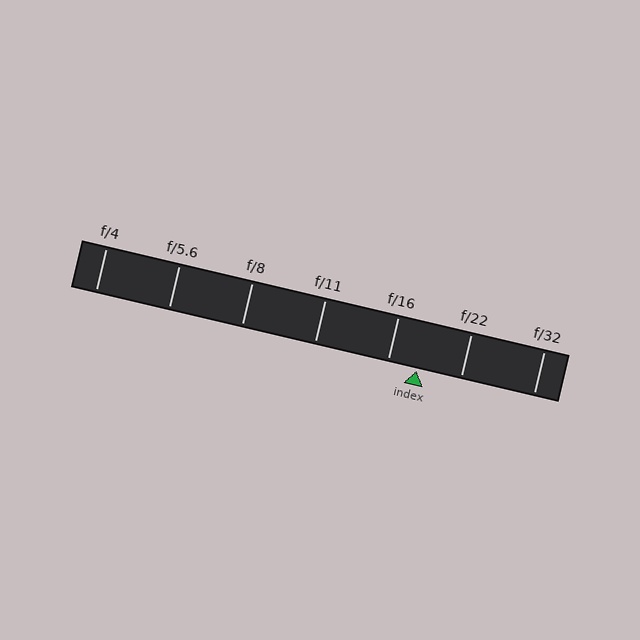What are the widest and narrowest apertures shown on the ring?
The widest aperture shown is f/4 and the narrowest is f/32.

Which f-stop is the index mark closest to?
The index mark is closest to f/16.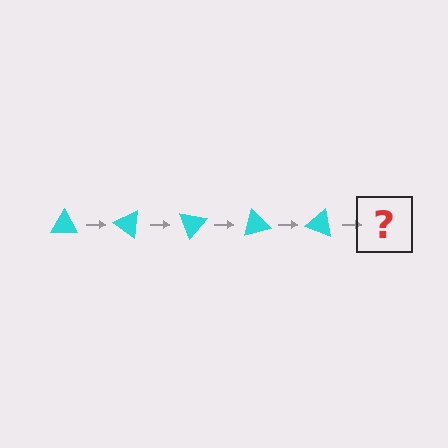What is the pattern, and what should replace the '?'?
The pattern is that the triangle rotates 35 degrees each step. The '?' should be a cyan triangle rotated 175 degrees.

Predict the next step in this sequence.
The next step is a cyan triangle rotated 175 degrees.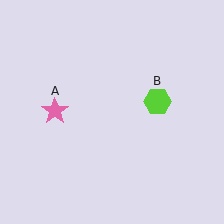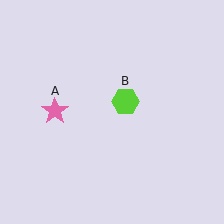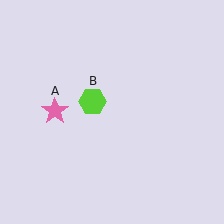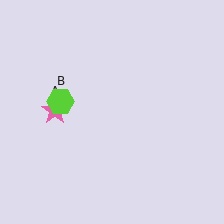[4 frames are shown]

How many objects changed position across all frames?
1 object changed position: lime hexagon (object B).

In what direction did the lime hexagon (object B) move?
The lime hexagon (object B) moved left.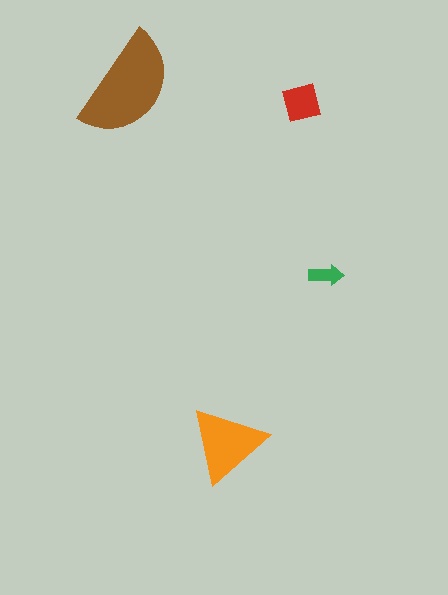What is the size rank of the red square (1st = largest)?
3rd.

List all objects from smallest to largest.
The green arrow, the red square, the orange triangle, the brown semicircle.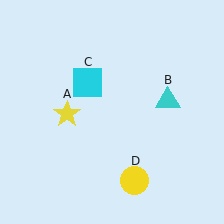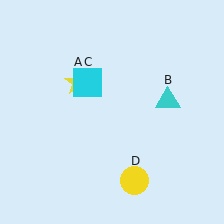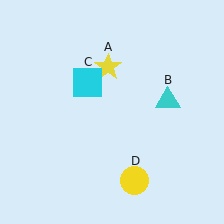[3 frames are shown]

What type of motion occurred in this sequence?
The yellow star (object A) rotated clockwise around the center of the scene.